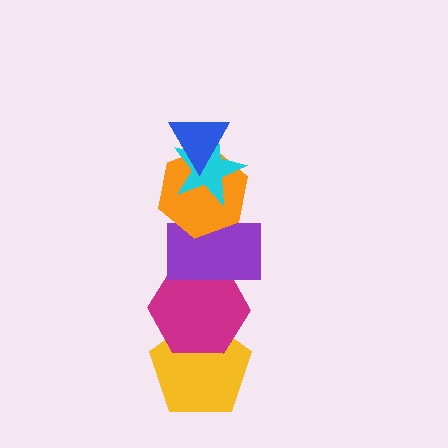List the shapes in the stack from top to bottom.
From top to bottom: the blue triangle, the cyan star, the orange hexagon, the purple rectangle, the magenta hexagon, the yellow pentagon.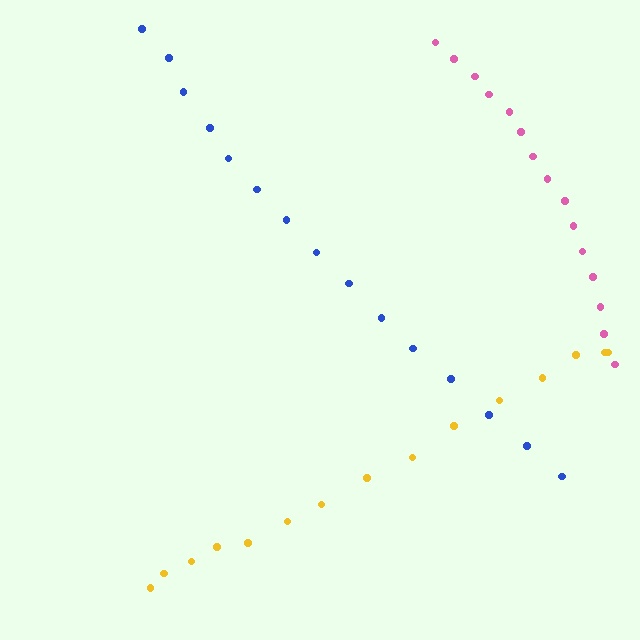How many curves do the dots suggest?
There are 3 distinct paths.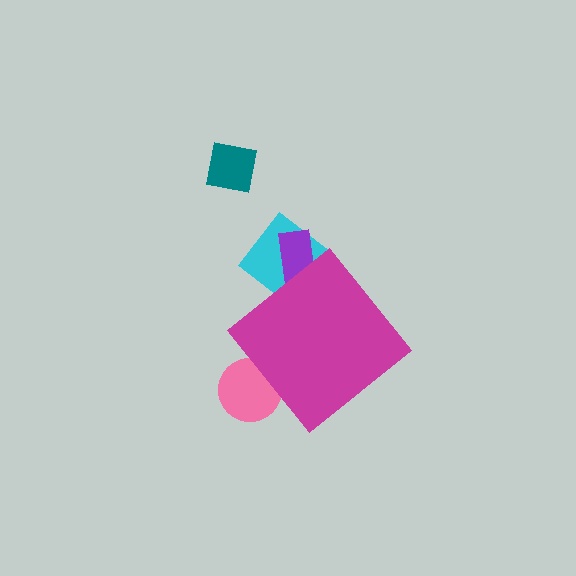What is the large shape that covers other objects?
A magenta diamond.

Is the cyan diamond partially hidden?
Yes, the cyan diamond is partially hidden behind the magenta diamond.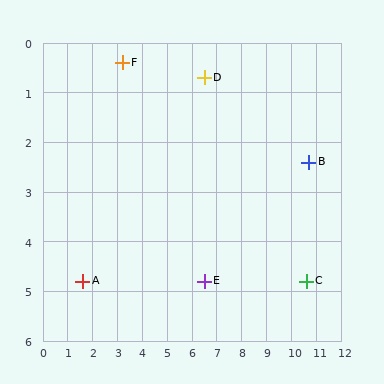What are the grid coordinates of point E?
Point E is at approximately (6.5, 4.8).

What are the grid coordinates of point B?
Point B is at approximately (10.7, 2.4).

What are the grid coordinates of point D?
Point D is at approximately (6.5, 0.7).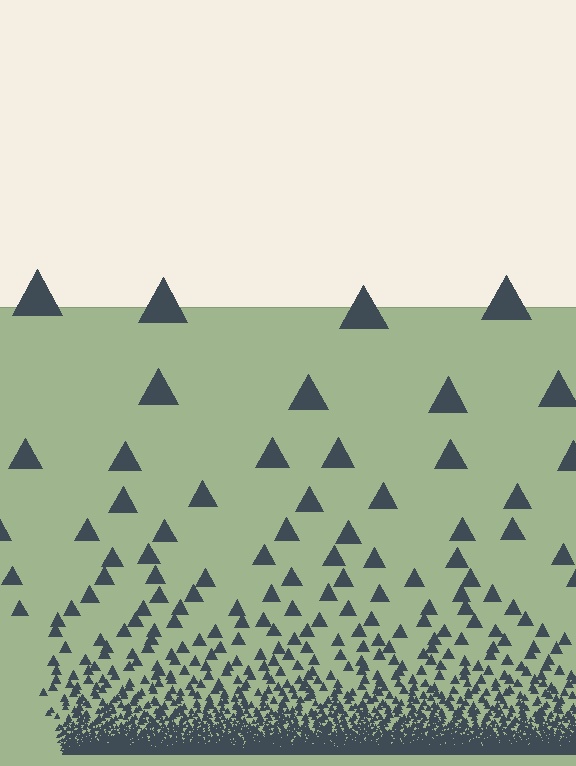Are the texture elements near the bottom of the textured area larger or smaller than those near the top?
Smaller. The gradient is inverted — elements near the bottom are smaller and denser.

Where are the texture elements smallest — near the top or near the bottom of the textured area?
Near the bottom.